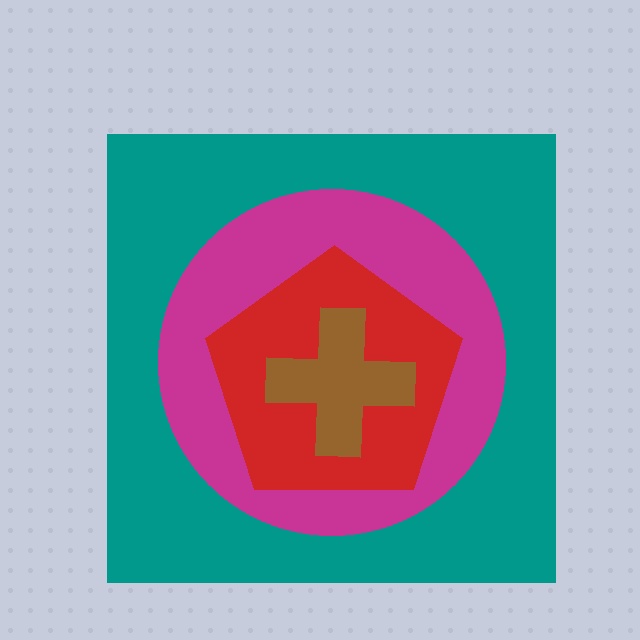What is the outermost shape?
The teal square.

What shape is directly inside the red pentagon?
The brown cross.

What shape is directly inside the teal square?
The magenta circle.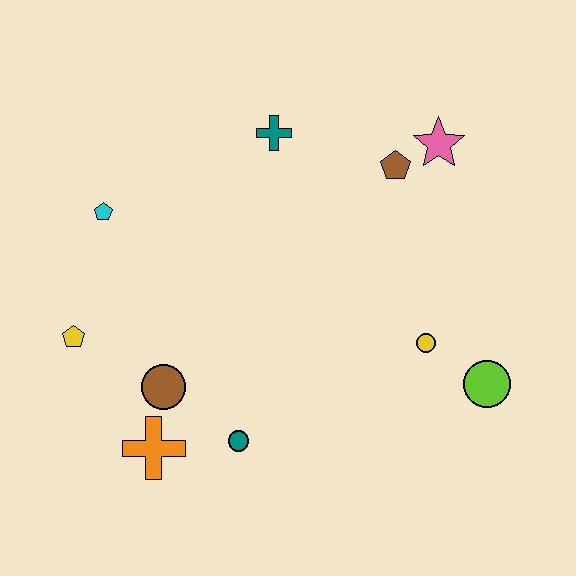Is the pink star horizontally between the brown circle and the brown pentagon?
No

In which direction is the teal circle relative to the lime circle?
The teal circle is to the left of the lime circle.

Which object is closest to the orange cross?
The brown circle is closest to the orange cross.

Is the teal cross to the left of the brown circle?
No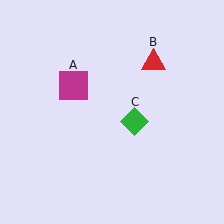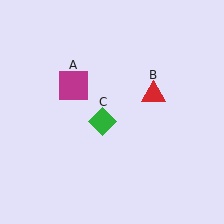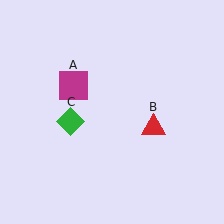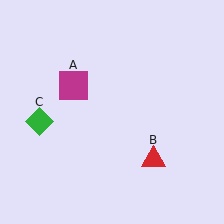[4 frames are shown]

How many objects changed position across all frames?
2 objects changed position: red triangle (object B), green diamond (object C).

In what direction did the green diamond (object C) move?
The green diamond (object C) moved left.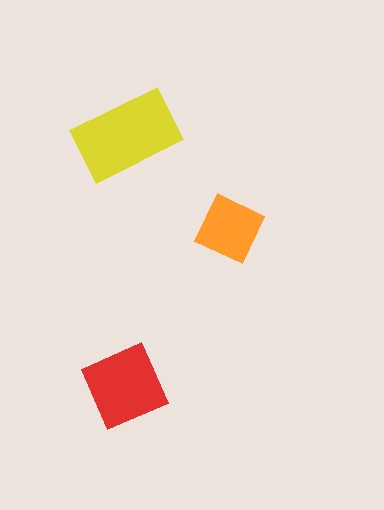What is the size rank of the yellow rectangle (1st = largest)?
1st.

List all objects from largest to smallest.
The yellow rectangle, the red square, the orange diamond.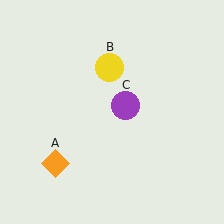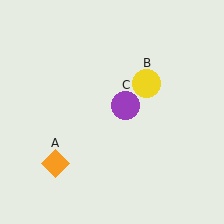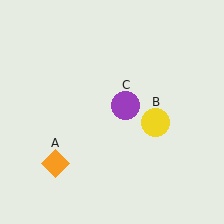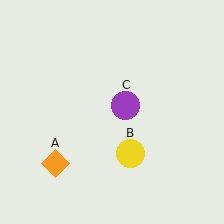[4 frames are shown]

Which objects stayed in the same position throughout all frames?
Orange diamond (object A) and purple circle (object C) remained stationary.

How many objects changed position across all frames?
1 object changed position: yellow circle (object B).